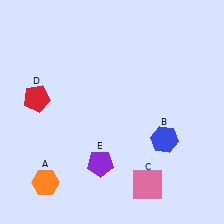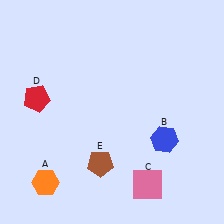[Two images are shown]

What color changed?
The pentagon (E) changed from purple in Image 1 to brown in Image 2.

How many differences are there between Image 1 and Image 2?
There is 1 difference between the two images.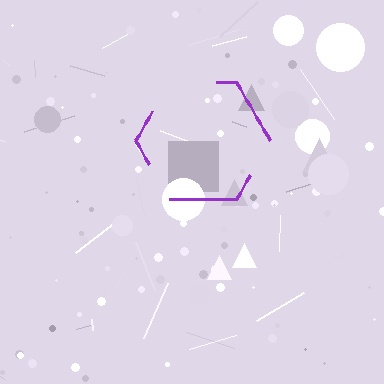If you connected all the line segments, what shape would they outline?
They would outline a hexagon.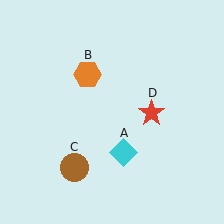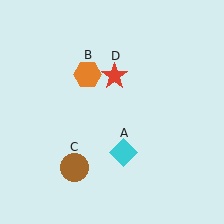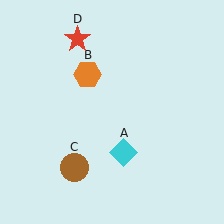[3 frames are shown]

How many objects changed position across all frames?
1 object changed position: red star (object D).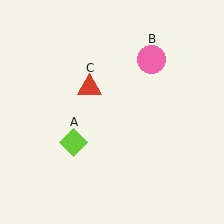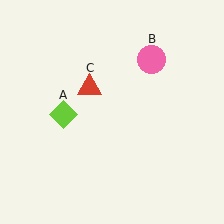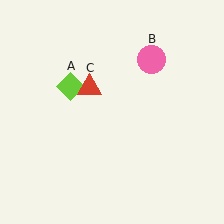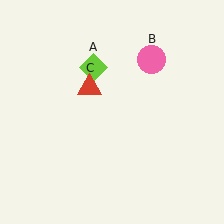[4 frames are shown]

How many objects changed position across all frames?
1 object changed position: lime diamond (object A).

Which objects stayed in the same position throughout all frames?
Pink circle (object B) and red triangle (object C) remained stationary.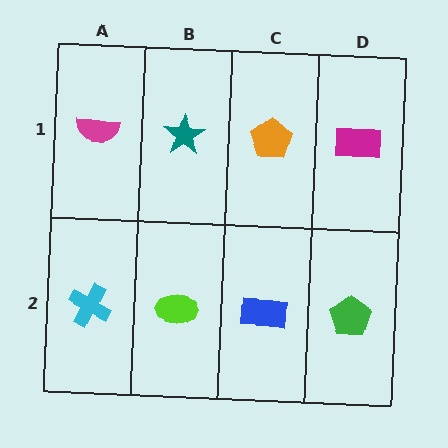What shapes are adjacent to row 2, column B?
A teal star (row 1, column B), a cyan cross (row 2, column A), a blue rectangle (row 2, column C).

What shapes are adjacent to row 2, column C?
An orange pentagon (row 1, column C), a lime ellipse (row 2, column B), a green pentagon (row 2, column D).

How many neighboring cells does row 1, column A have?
2.